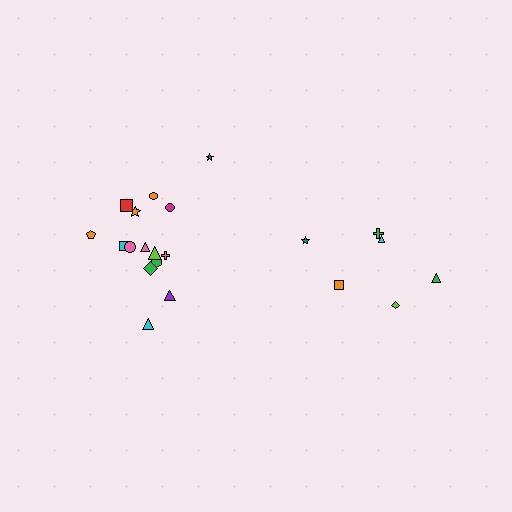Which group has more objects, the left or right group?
The left group.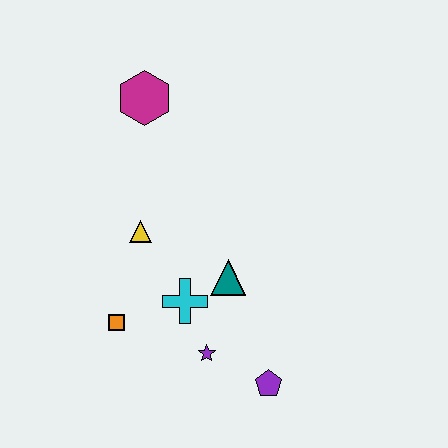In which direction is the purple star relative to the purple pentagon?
The purple star is to the left of the purple pentagon.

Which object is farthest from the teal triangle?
The magenta hexagon is farthest from the teal triangle.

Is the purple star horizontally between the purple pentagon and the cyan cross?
Yes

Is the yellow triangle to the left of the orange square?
No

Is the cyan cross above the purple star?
Yes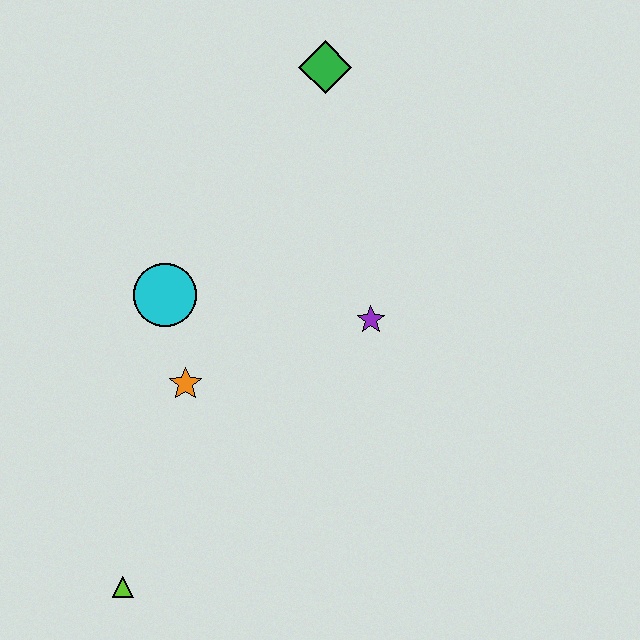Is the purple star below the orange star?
No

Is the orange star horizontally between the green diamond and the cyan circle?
Yes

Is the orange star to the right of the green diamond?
No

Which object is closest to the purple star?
The orange star is closest to the purple star.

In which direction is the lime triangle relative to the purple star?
The lime triangle is below the purple star.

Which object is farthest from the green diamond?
The lime triangle is farthest from the green diamond.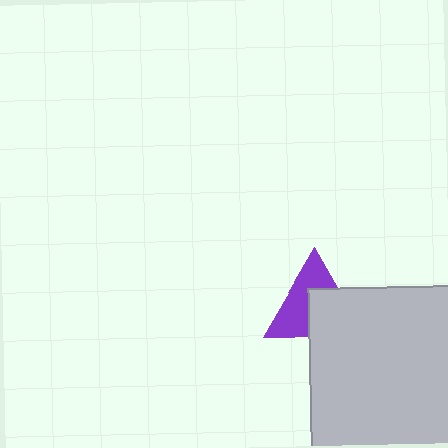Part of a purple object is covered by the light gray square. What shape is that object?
It is a triangle.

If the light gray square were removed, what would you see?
You would see the complete purple triangle.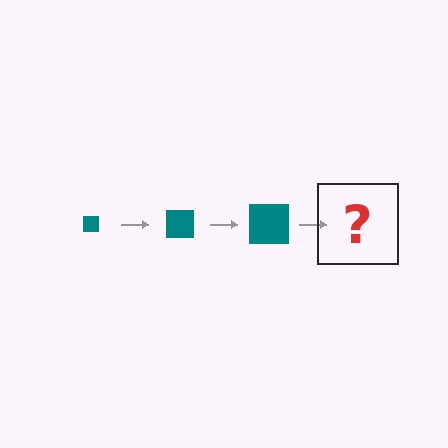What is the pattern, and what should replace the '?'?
The pattern is that the square gets progressively larger each step. The '?' should be a teal square, larger than the previous one.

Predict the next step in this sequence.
The next step is a teal square, larger than the previous one.